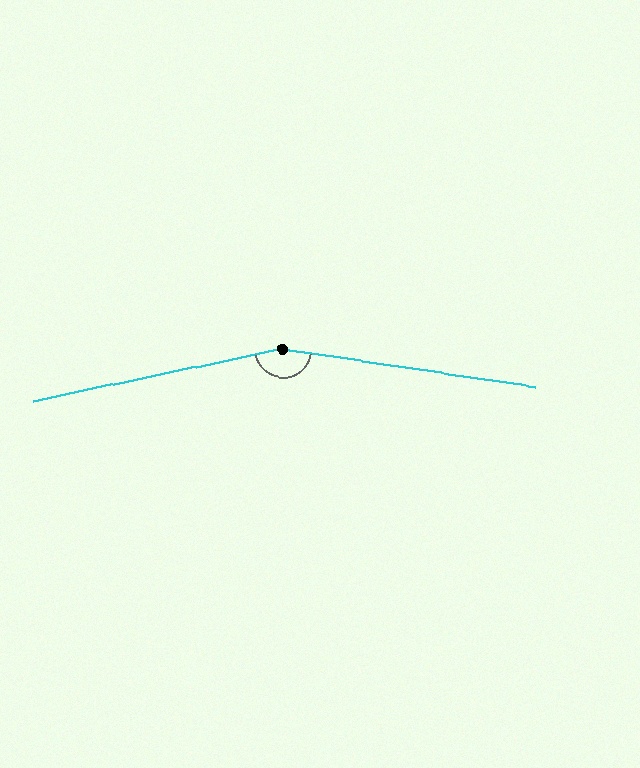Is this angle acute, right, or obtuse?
It is obtuse.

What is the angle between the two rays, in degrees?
Approximately 160 degrees.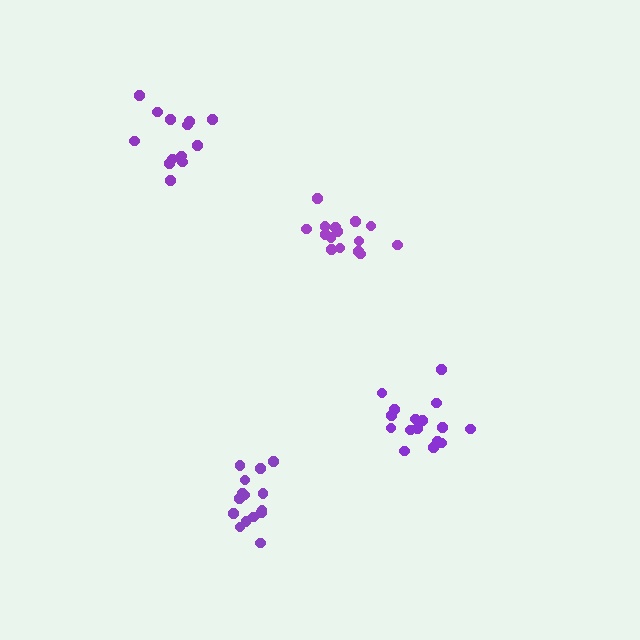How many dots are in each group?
Group 1: 15 dots, Group 2: 13 dots, Group 3: 15 dots, Group 4: 16 dots (59 total).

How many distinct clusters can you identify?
There are 4 distinct clusters.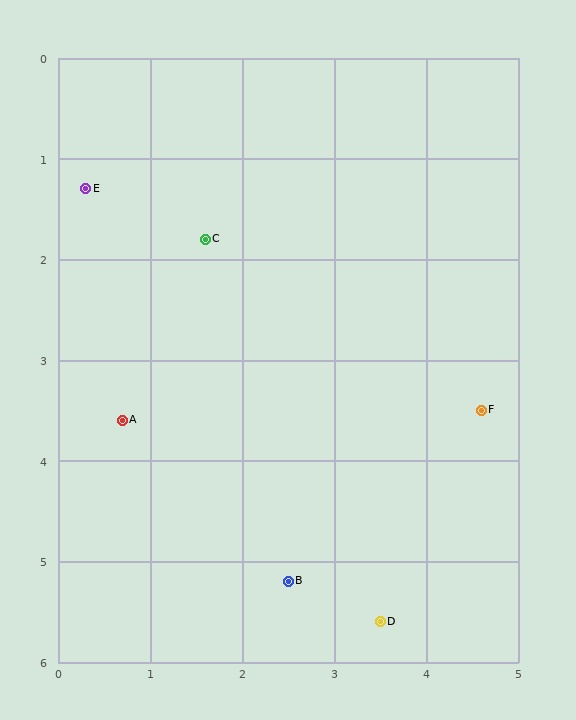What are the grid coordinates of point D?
Point D is at approximately (3.5, 5.6).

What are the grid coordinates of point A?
Point A is at approximately (0.7, 3.6).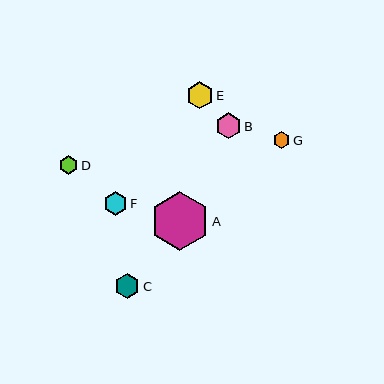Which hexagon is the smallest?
Hexagon G is the smallest with a size of approximately 16 pixels.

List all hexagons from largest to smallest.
From largest to smallest: A, E, B, C, F, D, G.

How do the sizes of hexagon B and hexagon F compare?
Hexagon B and hexagon F are approximately the same size.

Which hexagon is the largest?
Hexagon A is the largest with a size of approximately 59 pixels.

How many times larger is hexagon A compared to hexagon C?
Hexagon A is approximately 2.4 times the size of hexagon C.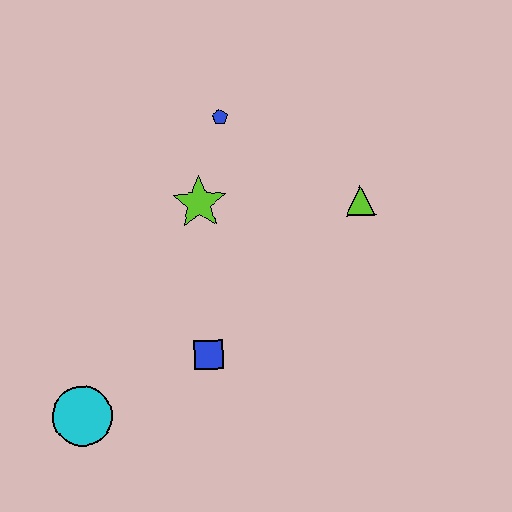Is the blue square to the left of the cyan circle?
No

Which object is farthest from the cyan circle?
The lime triangle is farthest from the cyan circle.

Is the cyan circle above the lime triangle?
No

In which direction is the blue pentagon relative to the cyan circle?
The blue pentagon is above the cyan circle.